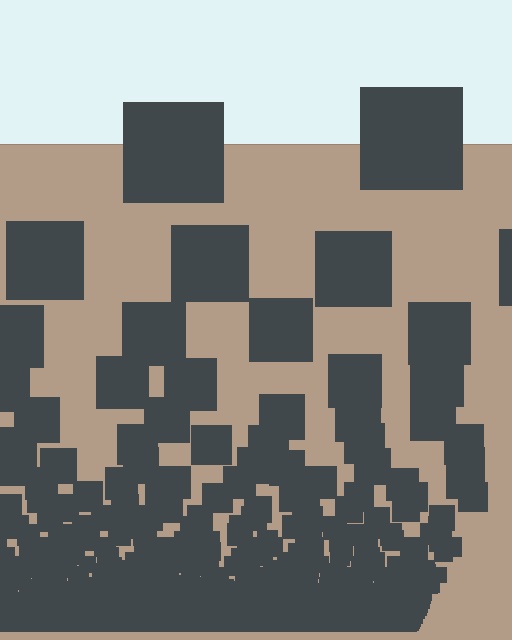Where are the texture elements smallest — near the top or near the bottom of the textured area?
Near the bottom.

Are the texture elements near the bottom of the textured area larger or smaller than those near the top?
Smaller. The gradient is inverted — elements near the bottom are smaller and denser.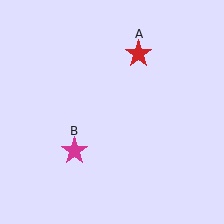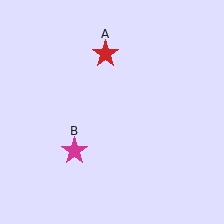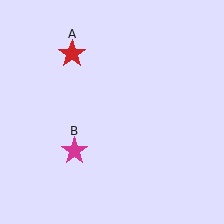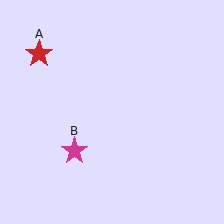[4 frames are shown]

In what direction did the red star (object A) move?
The red star (object A) moved left.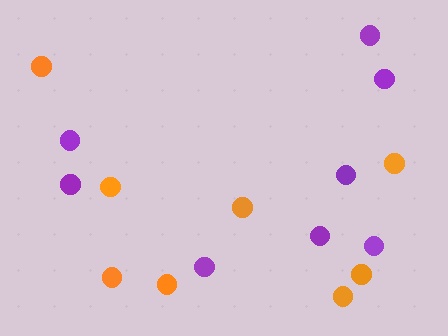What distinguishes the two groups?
There are 2 groups: one group of orange circles (8) and one group of purple circles (8).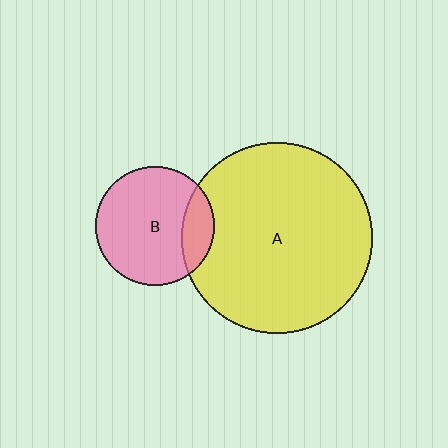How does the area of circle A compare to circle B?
Approximately 2.6 times.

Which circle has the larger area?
Circle A (yellow).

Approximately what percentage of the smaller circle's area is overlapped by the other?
Approximately 20%.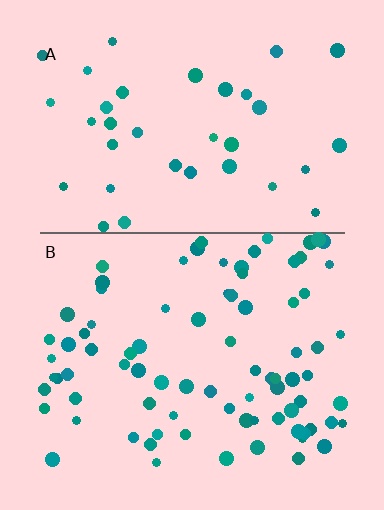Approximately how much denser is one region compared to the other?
Approximately 2.3× — region B over region A.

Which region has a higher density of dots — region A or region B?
B (the bottom).